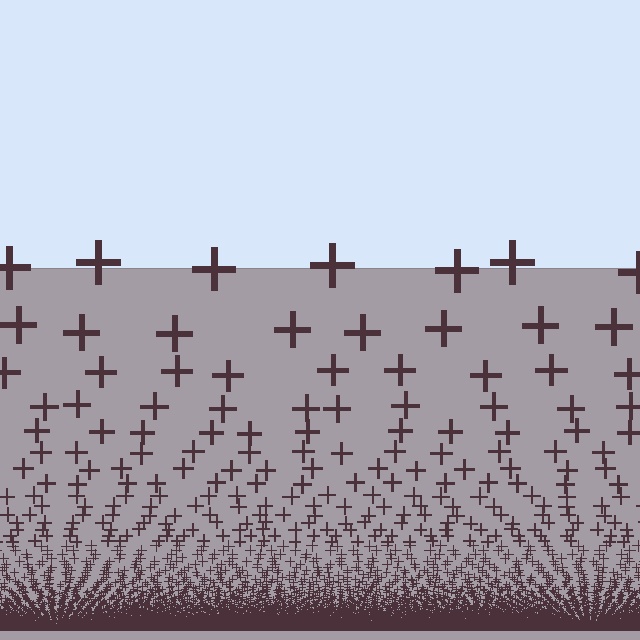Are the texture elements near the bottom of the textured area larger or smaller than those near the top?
Smaller. The gradient is inverted — elements near the bottom are smaller and denser.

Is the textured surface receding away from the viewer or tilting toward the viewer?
The surface appears to tilt toward the viewer. Texture elements get larger and sparser toward the top.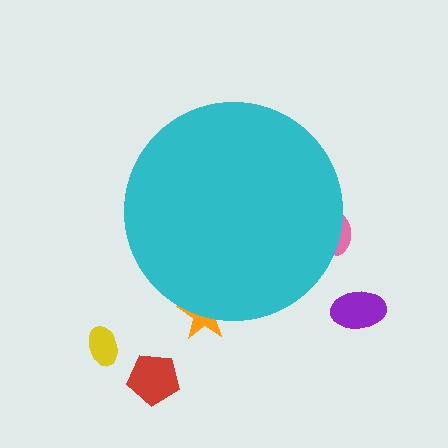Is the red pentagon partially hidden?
No, the red pentagon is fully visible.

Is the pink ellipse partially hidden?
Yes, the pink ellipse is partially hidden behind the cyan circle.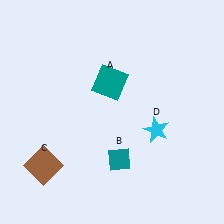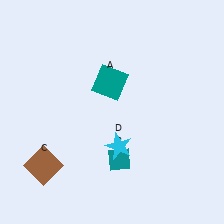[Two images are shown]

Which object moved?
The cyan star (D) moved left.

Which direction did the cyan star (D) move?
The cyan star (D) moved left.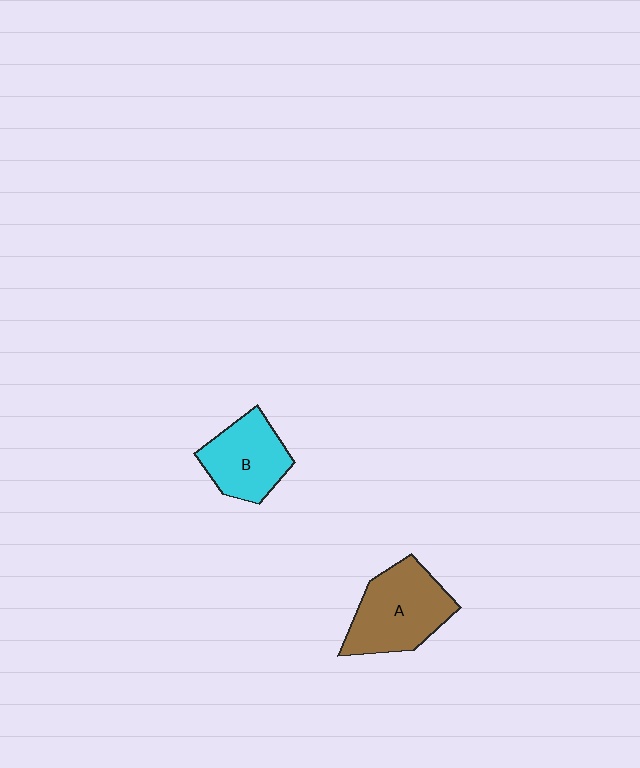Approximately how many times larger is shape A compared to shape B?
Approximately 1.3 times.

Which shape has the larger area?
Shape A (brown).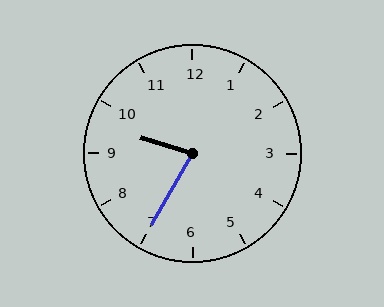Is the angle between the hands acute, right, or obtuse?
It is acute.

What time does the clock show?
9:35.